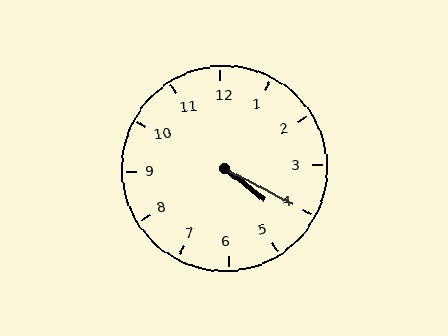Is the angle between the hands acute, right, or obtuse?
It is acute.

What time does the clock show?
4:20.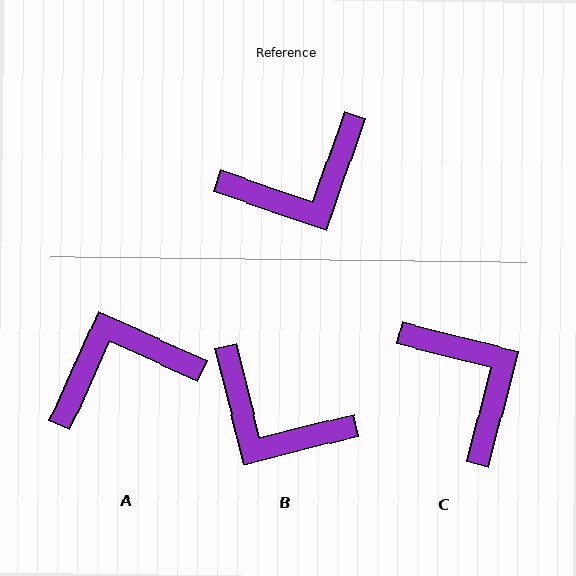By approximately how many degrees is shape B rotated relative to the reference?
Approximately 57 degrees clockwise.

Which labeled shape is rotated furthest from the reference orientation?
A, about 175 degrees away.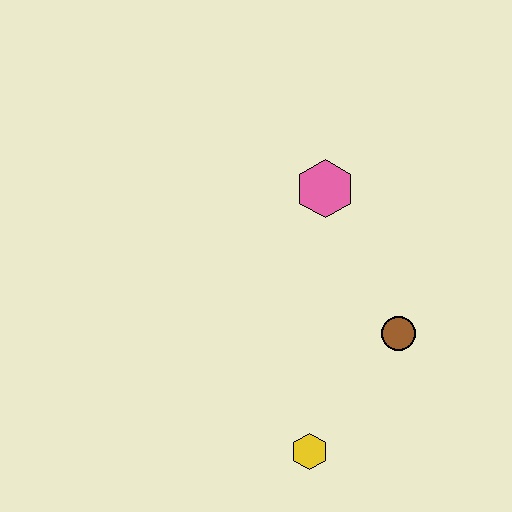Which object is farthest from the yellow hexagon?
The pink hexagon is farthest from the yellow hexagon.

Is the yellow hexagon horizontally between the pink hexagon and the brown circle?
No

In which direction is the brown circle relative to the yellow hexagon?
The brown circle is above the yellow hexagon.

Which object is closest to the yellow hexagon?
The brown circle is closest to the yellow hexagon.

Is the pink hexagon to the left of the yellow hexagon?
No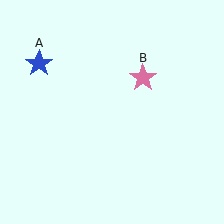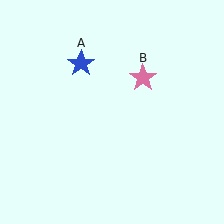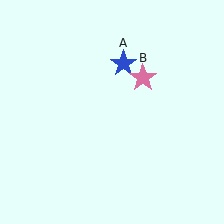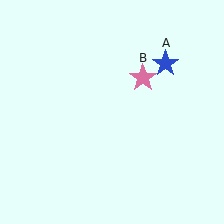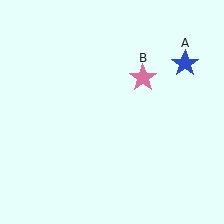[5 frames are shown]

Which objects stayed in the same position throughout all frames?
Pink star (object B) remained stationary.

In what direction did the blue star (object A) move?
The blue star (object A) moved right.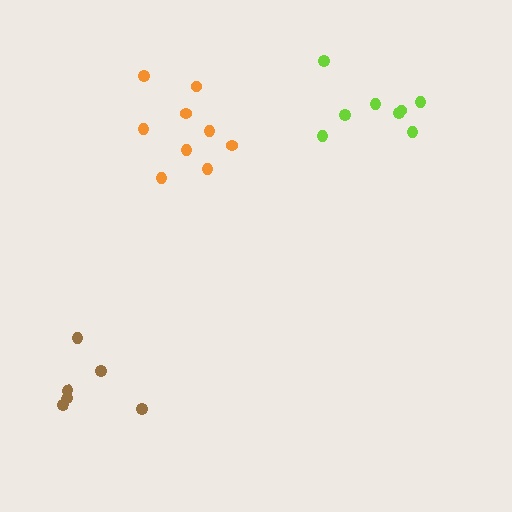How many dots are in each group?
Group 1: 9 dots, Group 2: 6 dots, Group 3: 8 dots (23 total).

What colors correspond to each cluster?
The clusters are colored: orange, brown, lime.